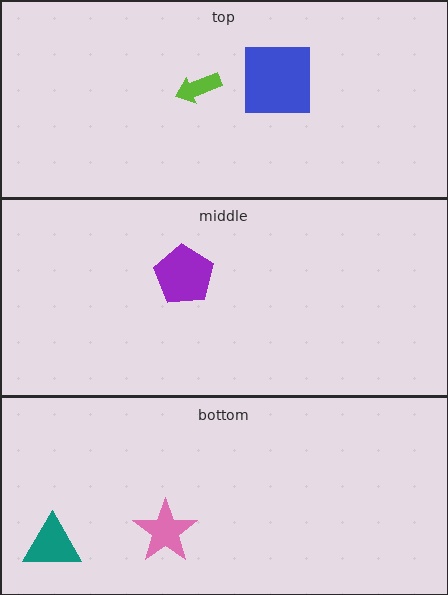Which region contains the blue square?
The top region.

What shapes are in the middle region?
The purple pentagon.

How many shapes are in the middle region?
1.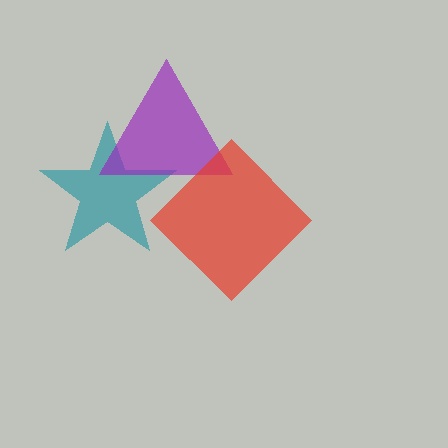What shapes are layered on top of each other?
The layered shapes are: a teal star, a purple triangle, a red diamond.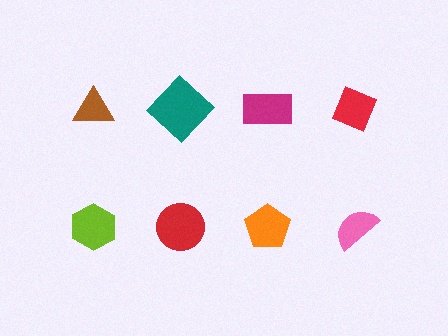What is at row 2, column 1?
A lime hexagon.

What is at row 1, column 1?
A brown triangle.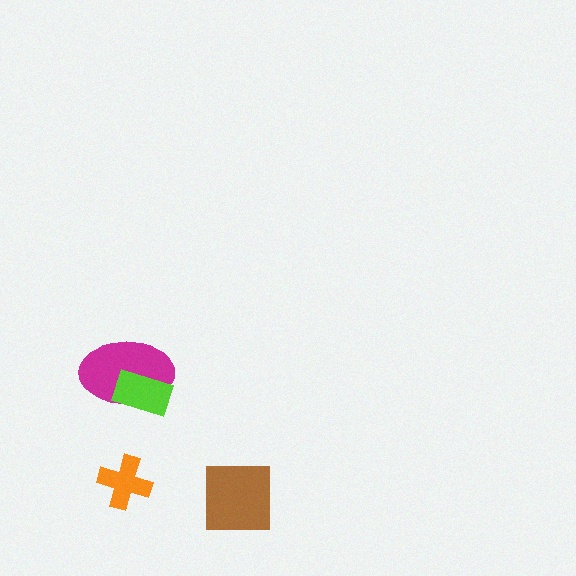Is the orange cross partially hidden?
No, no other shape covers it.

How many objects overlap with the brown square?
0 objects overlap with the brown square.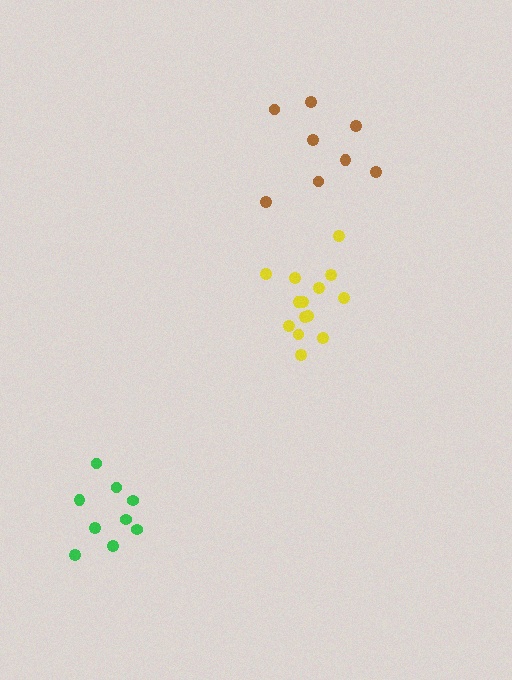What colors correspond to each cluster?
The clusters are colored: yellow, brown, green.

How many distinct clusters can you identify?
There are 3 distinct clusters.